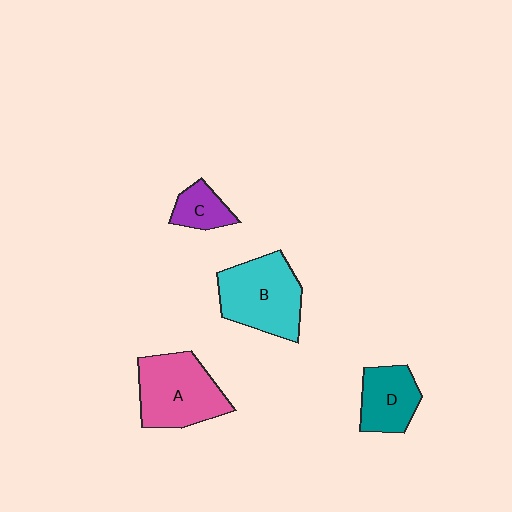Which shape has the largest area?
Shape B (cyan).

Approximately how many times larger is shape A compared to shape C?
Approximately 2.5 times.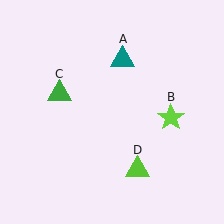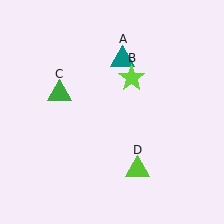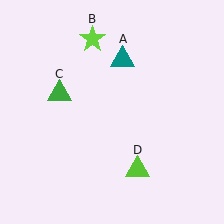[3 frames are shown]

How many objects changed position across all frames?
1 object changed position: lime star (object B).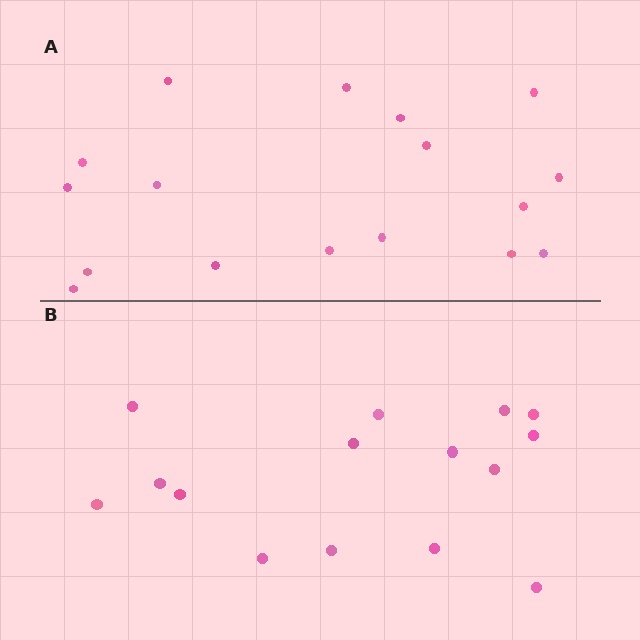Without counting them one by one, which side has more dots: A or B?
Region A (the top region) has more dots.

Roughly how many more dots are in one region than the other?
Region A has just a few more — roughly 2 or 3 more dots than region B.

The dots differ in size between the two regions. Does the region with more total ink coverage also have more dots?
No. Region B has more total ink coverage because its dots are larger, but region A actually contains more individual dots. Total area can be misleading — the number of items is what matters here.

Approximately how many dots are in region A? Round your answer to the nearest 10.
About 20 dots. (The exact count is 17, which rounds to 20.)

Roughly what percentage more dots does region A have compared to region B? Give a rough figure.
About 15% more.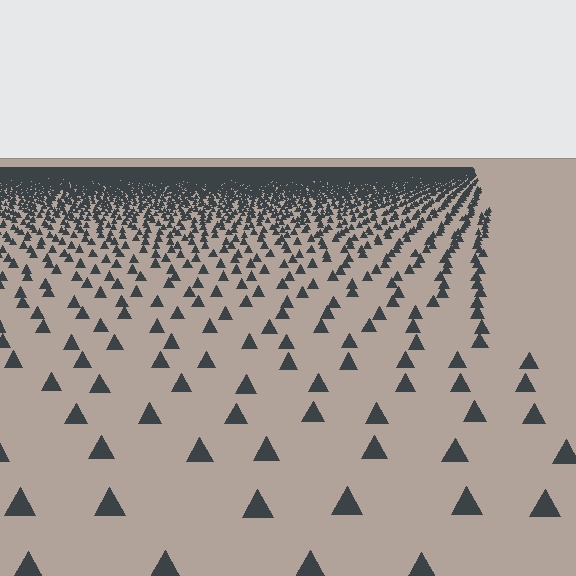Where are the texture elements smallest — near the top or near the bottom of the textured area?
Near the top.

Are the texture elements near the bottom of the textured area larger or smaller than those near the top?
Larger. Near the bottom, elements are closer to the viewer and appear at a bigger on-screen size.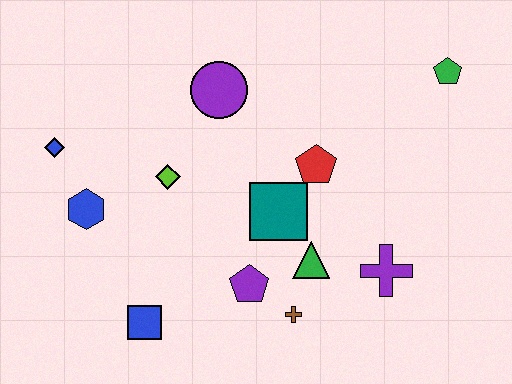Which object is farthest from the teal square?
The blue diamond is farthest from the teal square.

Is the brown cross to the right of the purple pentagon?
Yes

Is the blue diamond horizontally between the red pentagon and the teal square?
No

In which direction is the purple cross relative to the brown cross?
The purple cross is to the right of the brown cross.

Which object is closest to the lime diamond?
The blue hexagon is closest to the lime diamond.